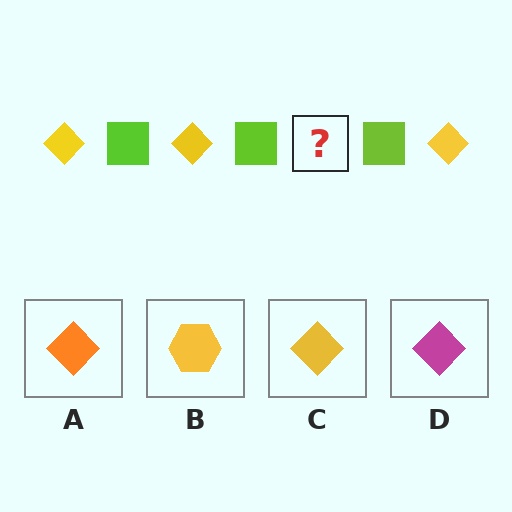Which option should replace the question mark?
Option C.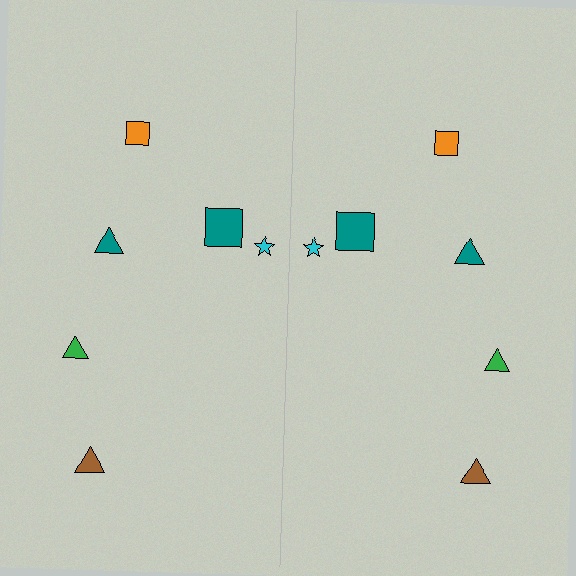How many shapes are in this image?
There are 12 shapes in this image.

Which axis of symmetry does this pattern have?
The pattern has a vertical axis of symmetry running through the center of the image.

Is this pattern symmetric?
Yes, this pattern has bilateral (reflection) symmetry.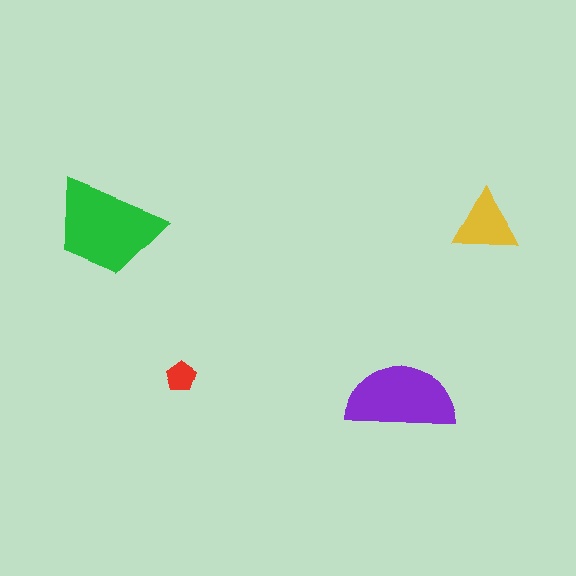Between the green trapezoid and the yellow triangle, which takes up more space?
The green trapezoid.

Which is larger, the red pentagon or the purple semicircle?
The purple semicircle.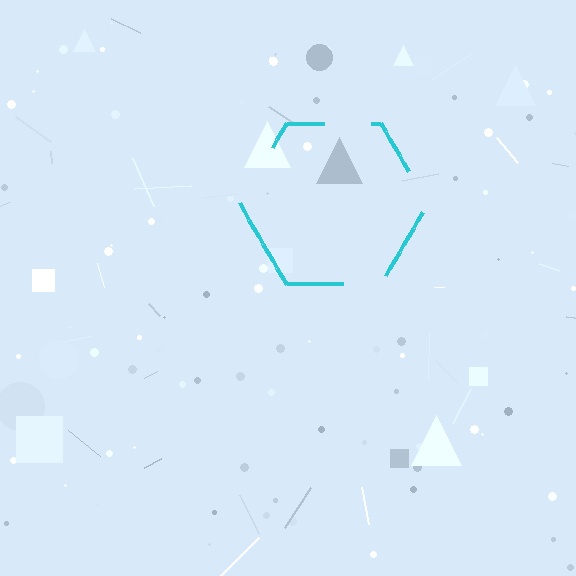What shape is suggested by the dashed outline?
The dashed outline suggests a hexagon.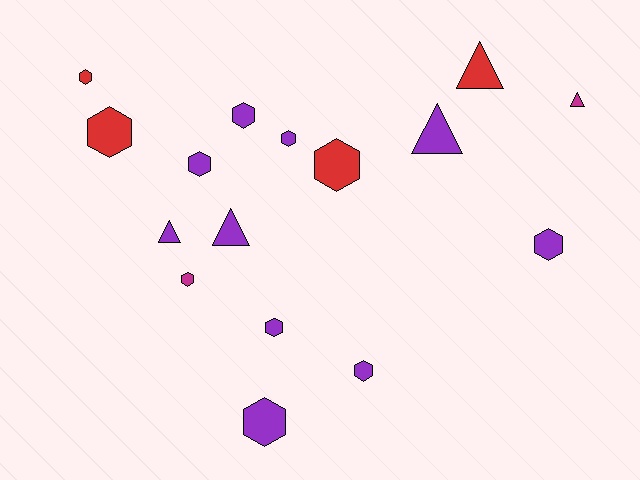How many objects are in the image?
There are 16 objects.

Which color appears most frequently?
Purple, with 10 objects.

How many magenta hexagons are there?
There is 1 magenta hexagon.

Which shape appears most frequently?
Hexagon, with 11 objects.